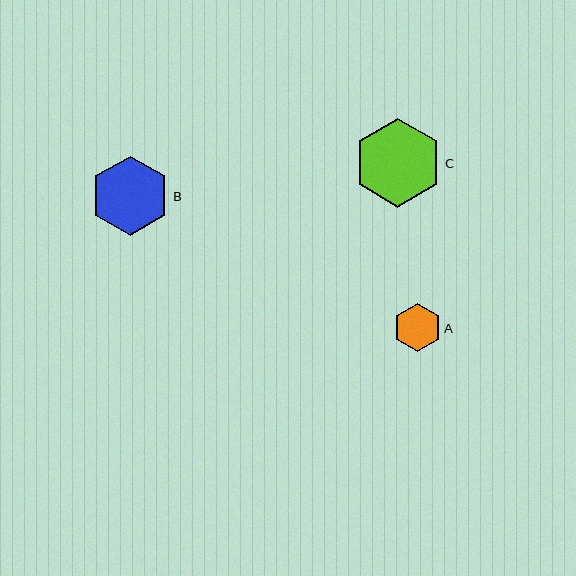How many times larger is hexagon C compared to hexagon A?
Hexagon C is approximately 1.8 times the size of hexagon A.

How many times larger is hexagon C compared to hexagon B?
Hexagon C is approximately 1.1 times the size of hexagon B.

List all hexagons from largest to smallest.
From largest to smallest: C, B, A.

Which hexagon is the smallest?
Hexagon A is the smallest with a size of approximately 48 pixels.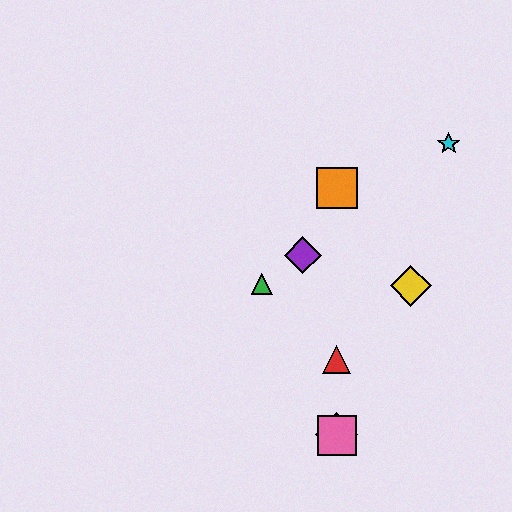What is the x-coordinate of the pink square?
The pink square is at x≈337.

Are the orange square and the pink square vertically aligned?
Yes, both are at x≈337.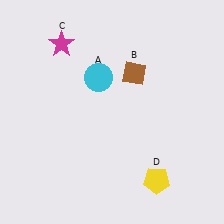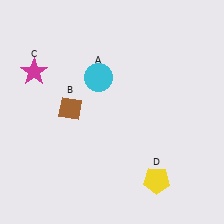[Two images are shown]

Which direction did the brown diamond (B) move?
The brown diamond (B) moved left.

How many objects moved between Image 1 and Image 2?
2 objects moved between the two images.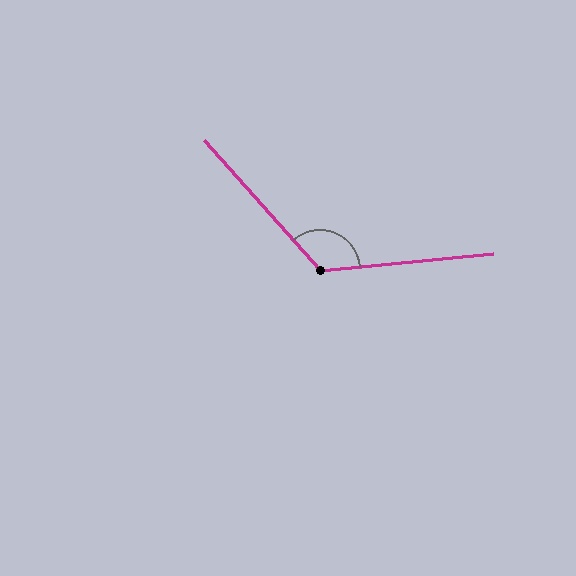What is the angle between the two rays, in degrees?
Approximately 126 degrees.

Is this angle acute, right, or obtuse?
It is obtuse.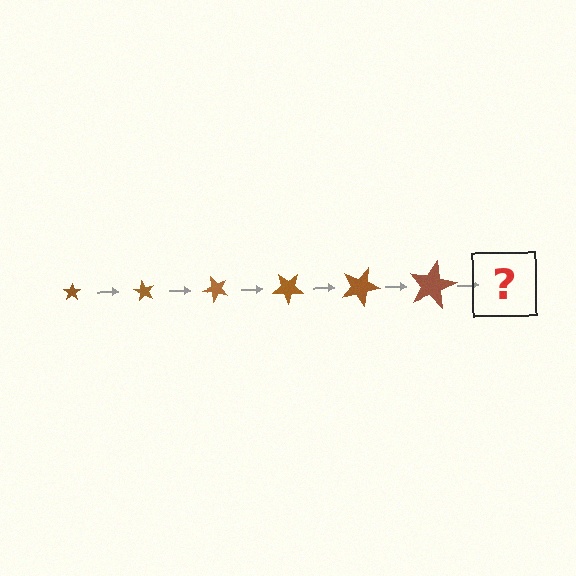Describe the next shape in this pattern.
It should be a star, larger than the previous one and rotated 360 degrees from the start.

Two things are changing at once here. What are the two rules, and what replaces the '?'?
The two rules are that the star grows larger each step and it rotates 60 degrees each step. The '?' should be a star, larger than the previous one and rotated 360 degrees from the start.